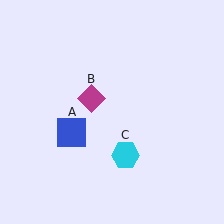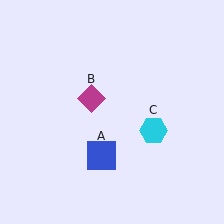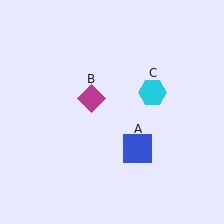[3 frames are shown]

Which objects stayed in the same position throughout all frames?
Magenta diamond (object B) remained stationary.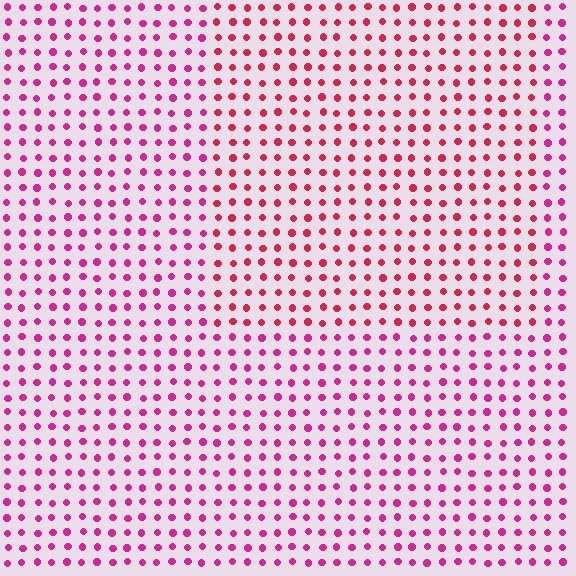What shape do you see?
I see a rectangle.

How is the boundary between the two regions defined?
The boundary is defined purely by a slight shift in hue (about 25 degrees). Spacing, size, and orientation are identical on both sides.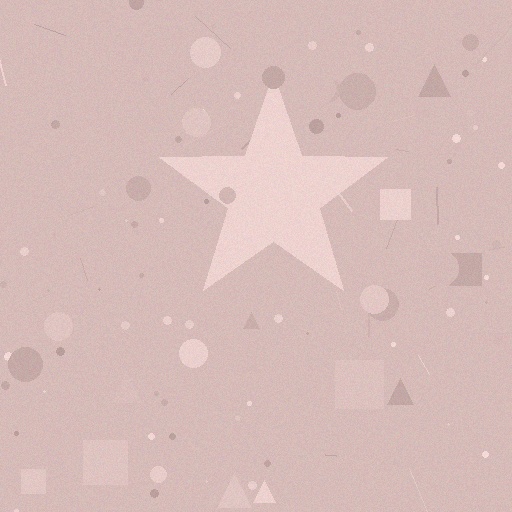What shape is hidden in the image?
A star is hidden in the image.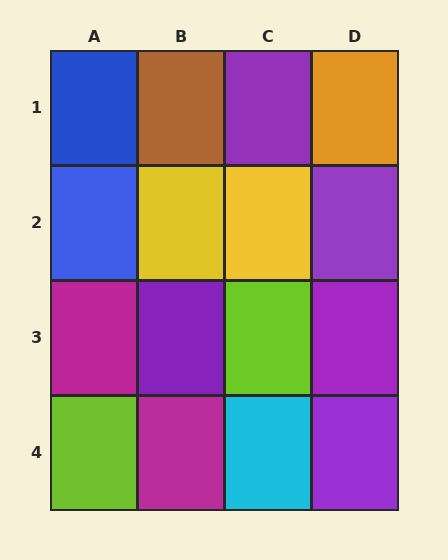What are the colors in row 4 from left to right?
Lime, magenta, cyan, purple.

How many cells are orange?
1 cell is orange.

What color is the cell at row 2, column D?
Purple.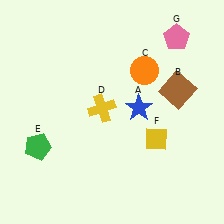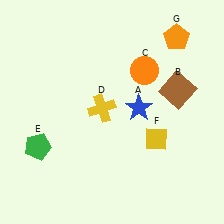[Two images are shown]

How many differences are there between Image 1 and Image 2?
There is 1 difference between the two images.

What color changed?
The pentagon (G) changed from pink in Image 1 to orange in Image 2.